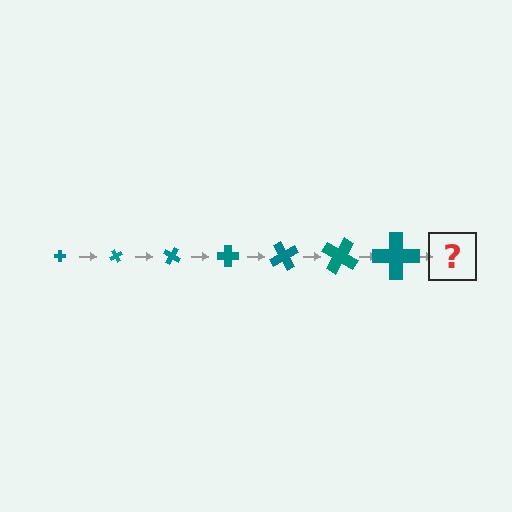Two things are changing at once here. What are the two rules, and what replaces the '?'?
The two rules are that the cross grows larger each step and it rotates 60 degrees each step. The '?' should be a cross, larger than the previous one and rotated 420 degrees from the start.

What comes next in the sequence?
The next element should be a cross, larger than the previous one and rotated 420 degrees from the start.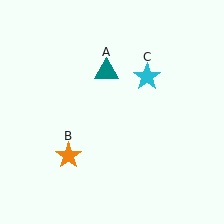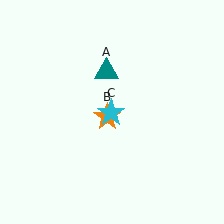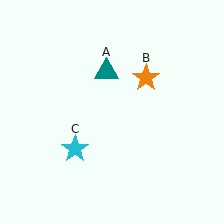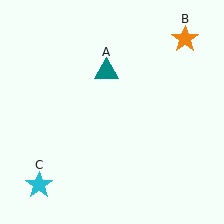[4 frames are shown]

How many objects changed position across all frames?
2 objects changed position: orange star (object B), cyan star (object C).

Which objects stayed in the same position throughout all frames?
Teal triangle (object A) remained stationary.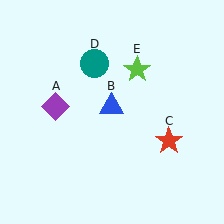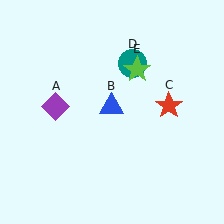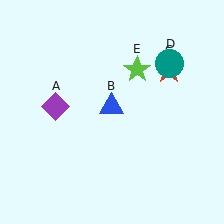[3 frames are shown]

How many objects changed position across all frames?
2 objects changed position: red star (object C), teal circle (object D).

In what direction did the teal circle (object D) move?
The teal circle (object D) moved right.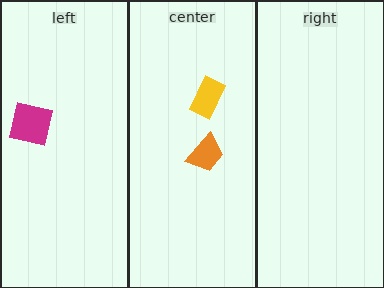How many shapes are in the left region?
1.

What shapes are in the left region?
The magenta square.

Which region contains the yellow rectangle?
The center region.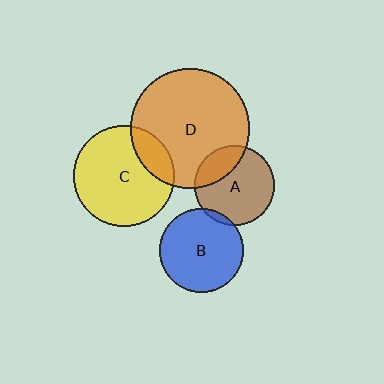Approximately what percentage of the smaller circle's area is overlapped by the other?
Approximately 25%.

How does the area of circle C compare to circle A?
Approximately 1.6 times.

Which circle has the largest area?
Circle D (orange).